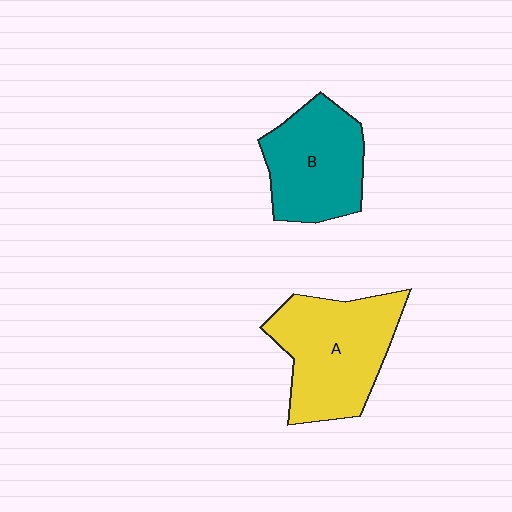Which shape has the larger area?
Shape A (yellow).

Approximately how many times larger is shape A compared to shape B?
Approximately 1.2 times.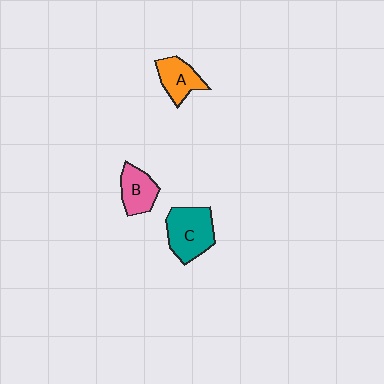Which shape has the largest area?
Shape C (teal).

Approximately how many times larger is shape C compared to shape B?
Approximately 1.5 times.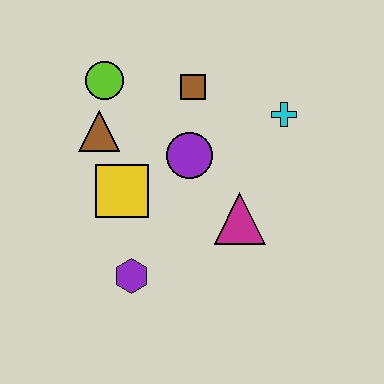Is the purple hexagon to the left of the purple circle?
Yes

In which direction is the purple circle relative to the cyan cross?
The purple circle is to the left of the cyan cross.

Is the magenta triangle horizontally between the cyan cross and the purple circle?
Yes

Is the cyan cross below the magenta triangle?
No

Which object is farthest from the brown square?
The purple hexagon is farthest from the brown square.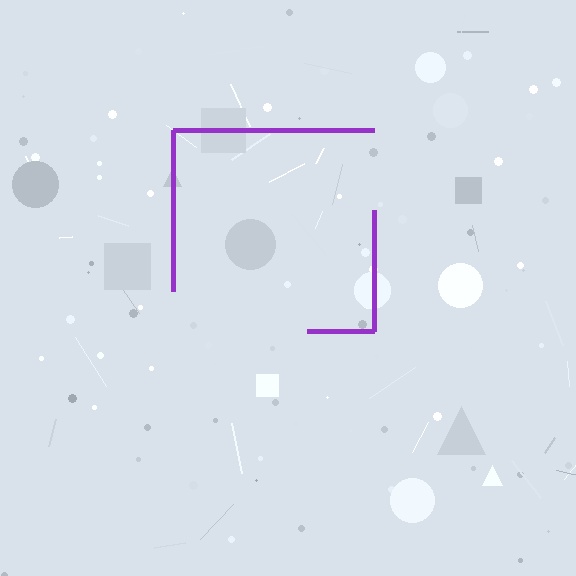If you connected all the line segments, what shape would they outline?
They would outline a square.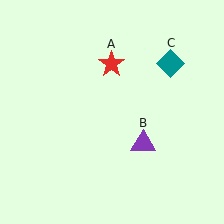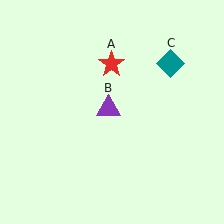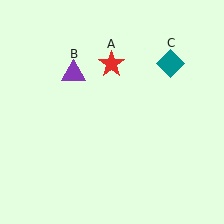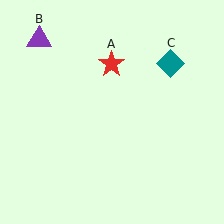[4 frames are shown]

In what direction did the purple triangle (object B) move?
The purple triangle (object B) moved up and to the left.